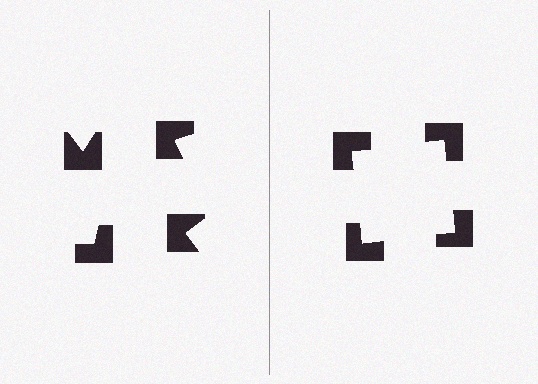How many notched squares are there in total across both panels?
8 — 4 on each side.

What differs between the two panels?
The notched squares are positioned identically on both sides; only the wedge orientations differ. On the right they align to a square; on the left they are misaligned.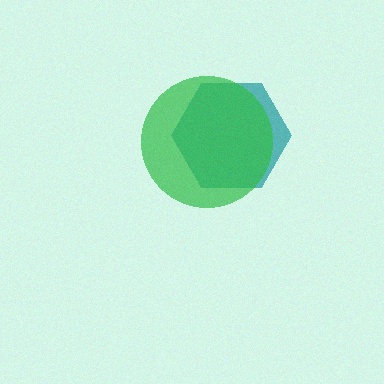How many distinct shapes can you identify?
There are 2 distinct shapes: a teal hexagon, a green circle.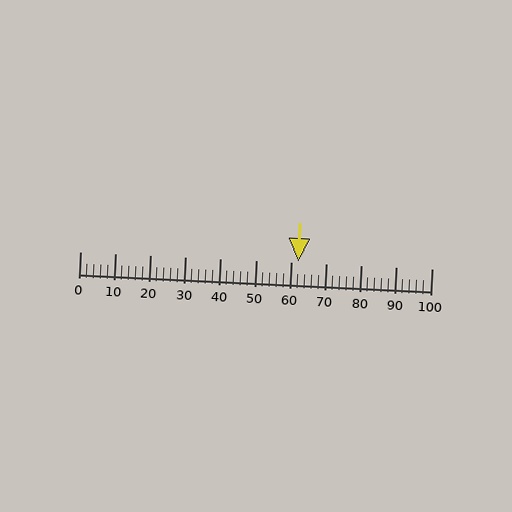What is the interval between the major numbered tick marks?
The major tick marks are spaced 10 units apart.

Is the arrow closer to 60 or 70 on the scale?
The arrow is closer to 60.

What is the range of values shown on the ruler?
The ruler shows values from 0 to 100.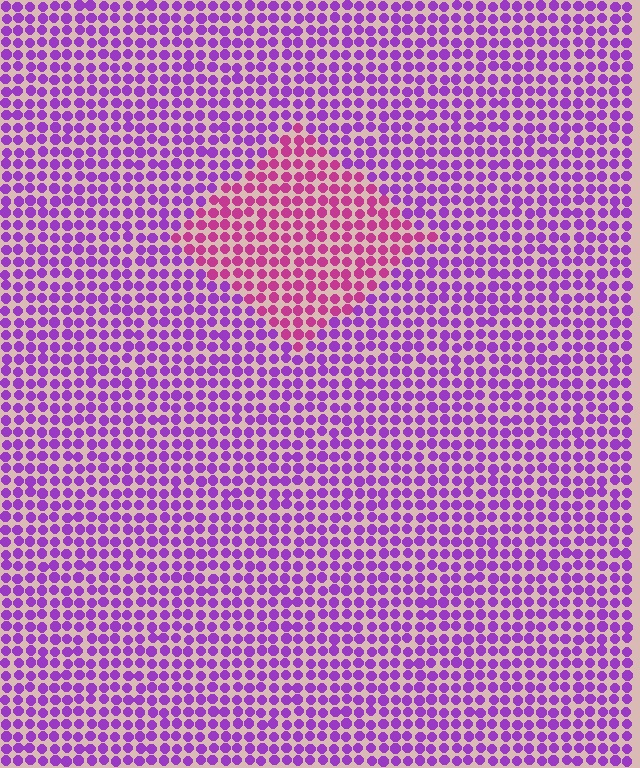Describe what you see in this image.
The image is filled with small purple elements in a uniform arrangement. A diamond-shaped region is visible where the elements are tinted to a slightly different hue, forming a subtle color boundary.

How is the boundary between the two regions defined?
The boundary is defined purely by a slight shift in hue (about 40 degrees). Spacing, size, and orientation are identical on both sides.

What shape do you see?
I see a diamond.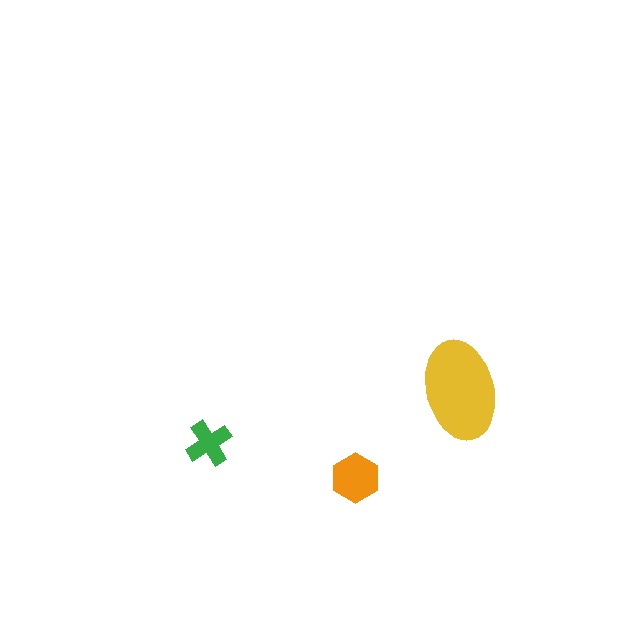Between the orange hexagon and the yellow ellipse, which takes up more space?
The yellow ellipse.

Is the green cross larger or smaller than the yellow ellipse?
Smaller.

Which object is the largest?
The yellow ellipse.